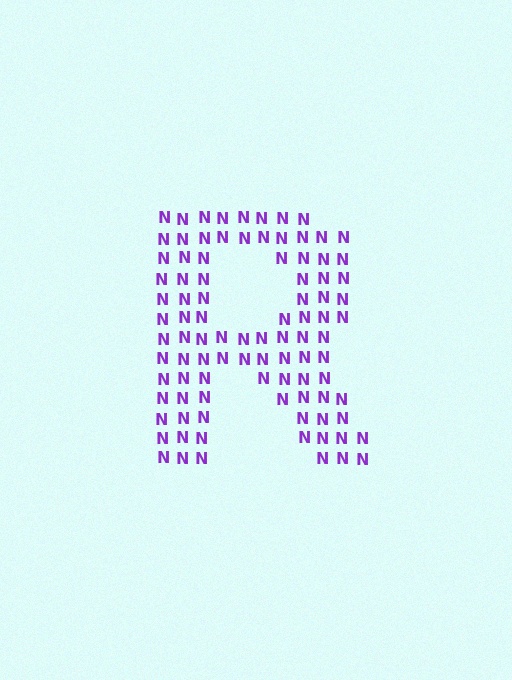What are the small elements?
The small elements are letter N's.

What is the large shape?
The large shape is the letter R.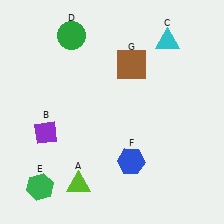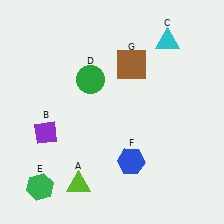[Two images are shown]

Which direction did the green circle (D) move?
The green circle (D) moved down.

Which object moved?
The green circle (D) moved down.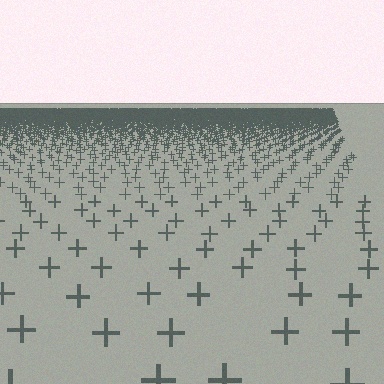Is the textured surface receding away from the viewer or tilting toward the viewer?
The surface is receding away from the viewer. Texture elements get smaller and denser toward the top.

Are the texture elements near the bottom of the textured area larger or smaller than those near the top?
Larger. Near the bottom, elements are closer to the viewer and appear at a bigger on-screen size.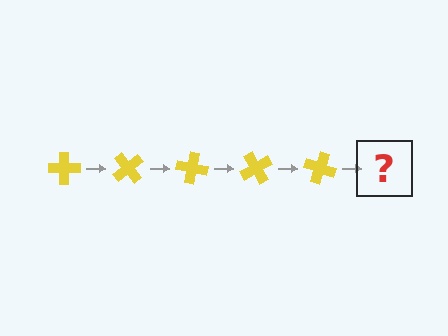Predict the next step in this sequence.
The next step is a yellow cross rotated 250 degrees.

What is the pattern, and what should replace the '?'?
The pattern is that the cross rotates 50 degrees each step. The '?' should be a yellow cross rotated 250 degrees.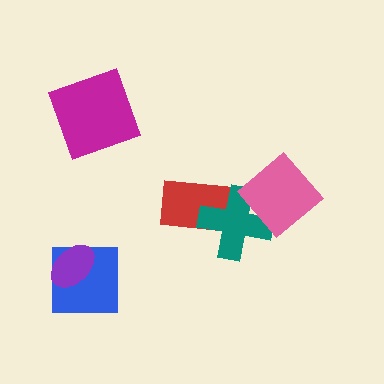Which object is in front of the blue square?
The purple ellipse is in front of the blue square.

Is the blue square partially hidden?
Yes, it is partially covered by another shape.